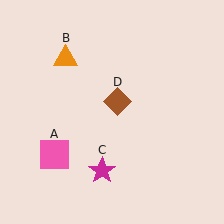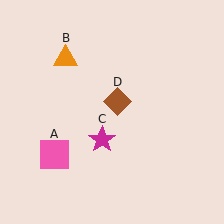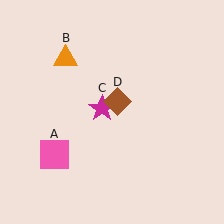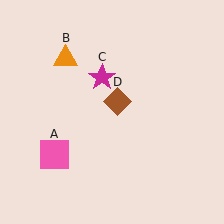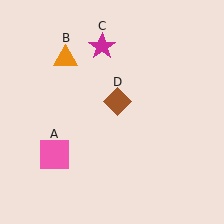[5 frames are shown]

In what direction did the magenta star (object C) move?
The magenta star (object C) moved up.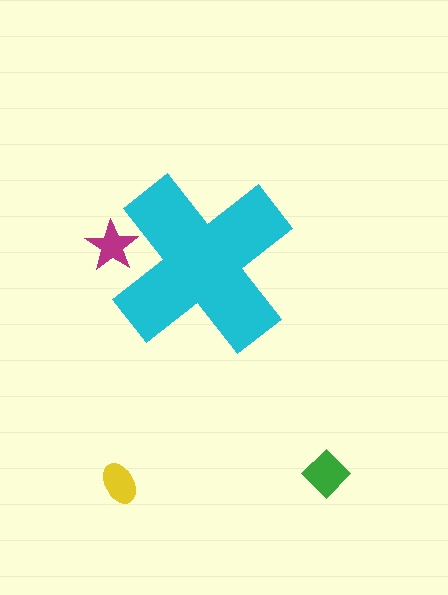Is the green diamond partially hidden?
No, the green diamond is fully visible.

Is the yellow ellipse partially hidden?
No, the yellow ellipse is fully visible.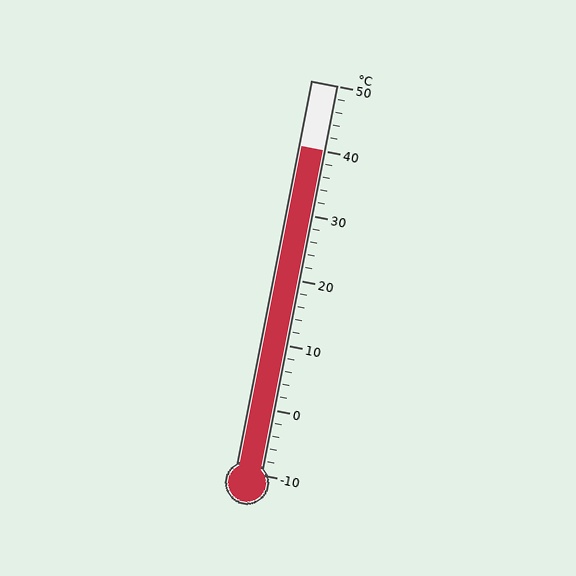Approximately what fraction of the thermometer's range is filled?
The thermometer is filled to approximately 85% of its range.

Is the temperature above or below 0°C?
The temperature is above 0°C.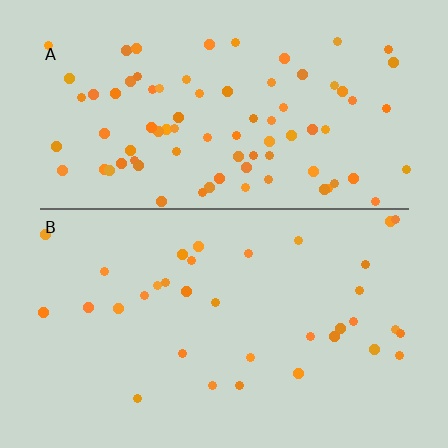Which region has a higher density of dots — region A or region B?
A (the top).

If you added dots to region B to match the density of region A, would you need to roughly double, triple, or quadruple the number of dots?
Approximately double.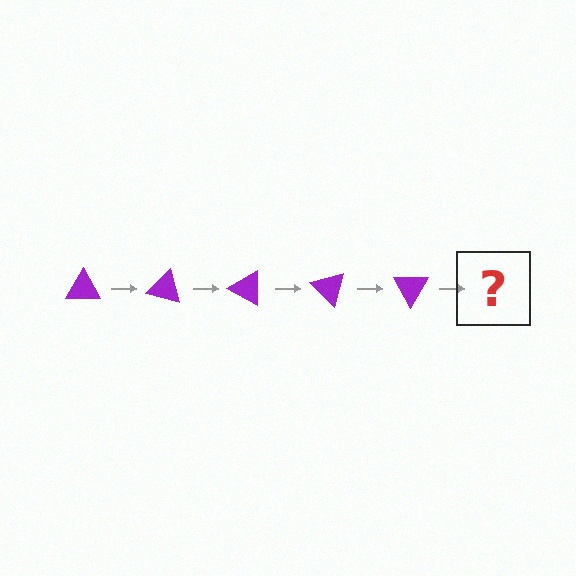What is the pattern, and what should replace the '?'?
The pattern is that the triangle rotates 15 degrees each step. The '?' should be a purple triangle rotated 75 degrees.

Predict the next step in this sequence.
The next step is a purple triangle rotated 75 degrees.